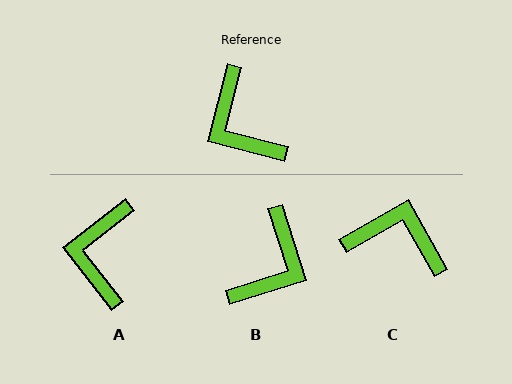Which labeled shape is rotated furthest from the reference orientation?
C, about 136 degrees away.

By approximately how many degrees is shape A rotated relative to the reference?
Approximately 37 degrees clockwise.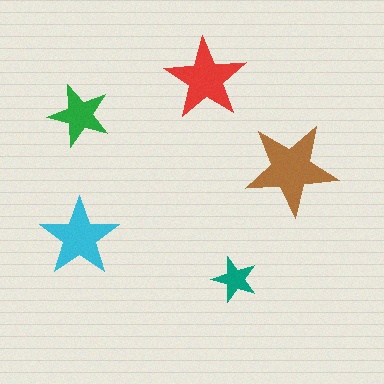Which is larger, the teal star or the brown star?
The brown one.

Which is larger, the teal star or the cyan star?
The cyan one.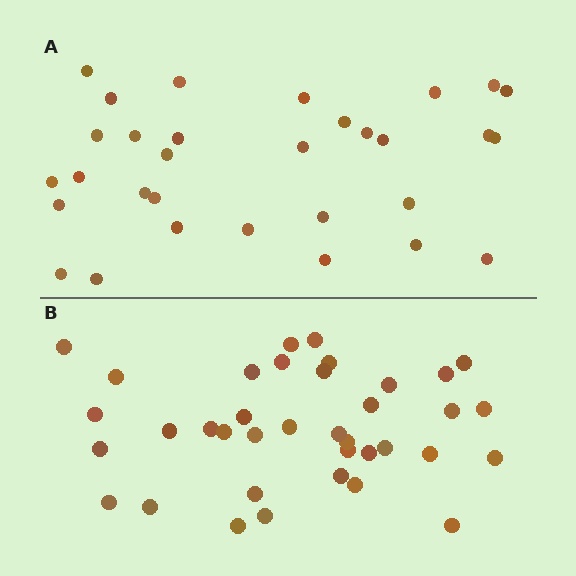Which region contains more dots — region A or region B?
Region B (the bottom region) has more dots.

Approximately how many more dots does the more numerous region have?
Region B has about 6 more dots than region A.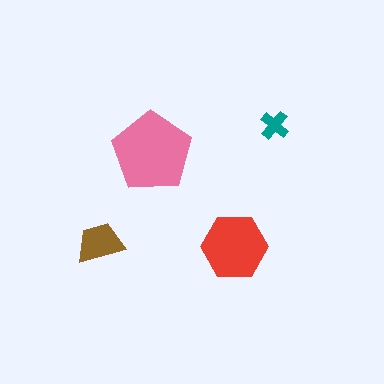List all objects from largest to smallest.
The pink pentagon, the red hexagon, the brown trapezoid, the teal cross.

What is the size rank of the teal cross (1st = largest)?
4th.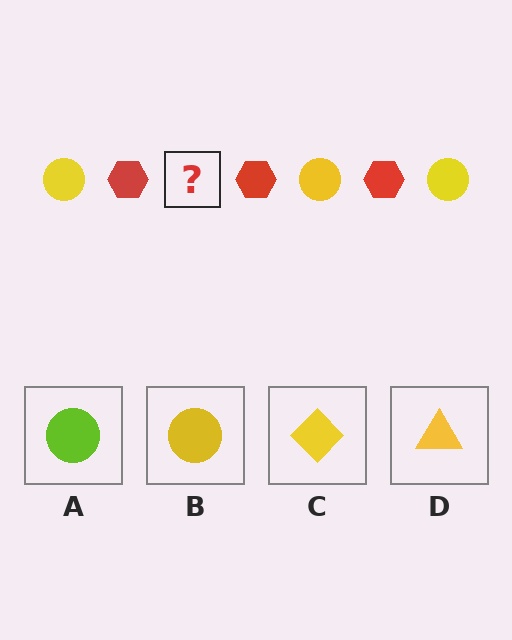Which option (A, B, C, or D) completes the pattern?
B.